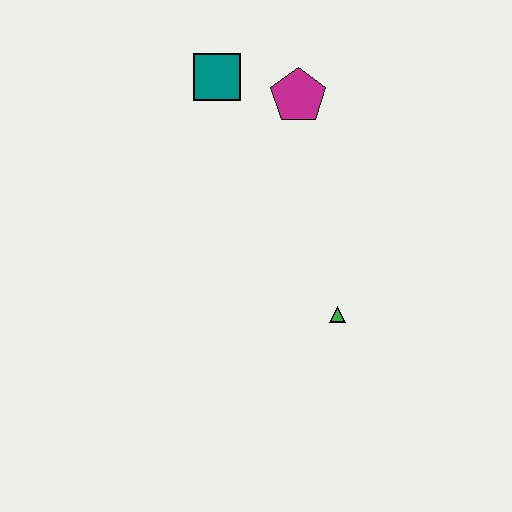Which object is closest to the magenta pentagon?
The teal square is closest to the magenta pentagon.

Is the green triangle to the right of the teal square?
Yes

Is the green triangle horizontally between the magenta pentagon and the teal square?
No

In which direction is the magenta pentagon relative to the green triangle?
The magenta pentagon is above the green triangle.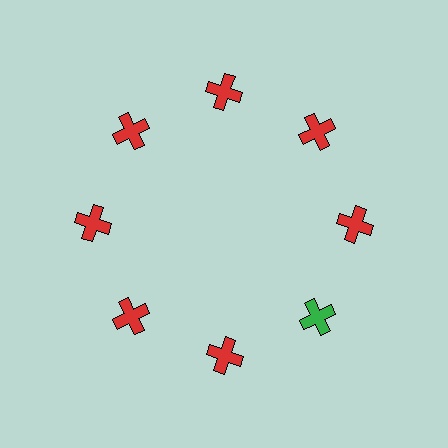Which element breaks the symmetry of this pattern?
The green cross at roughly the 4 o'clock position breaks the symmetry. All other shapes are red crosses.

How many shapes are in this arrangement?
There are 8 shapes arranged in a ring pattern.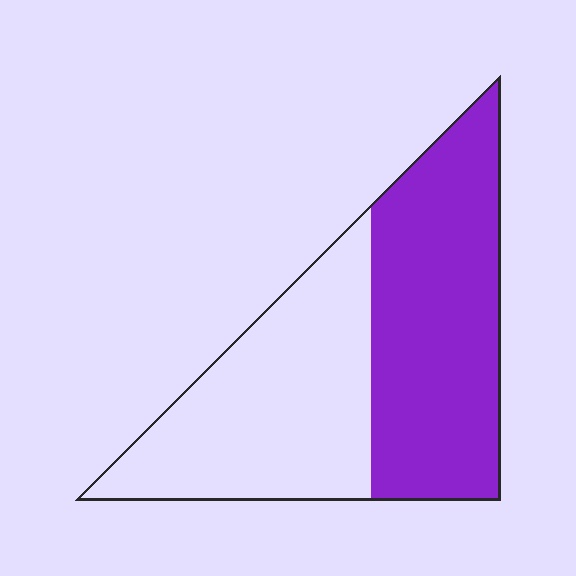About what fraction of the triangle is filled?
About one half (1/2).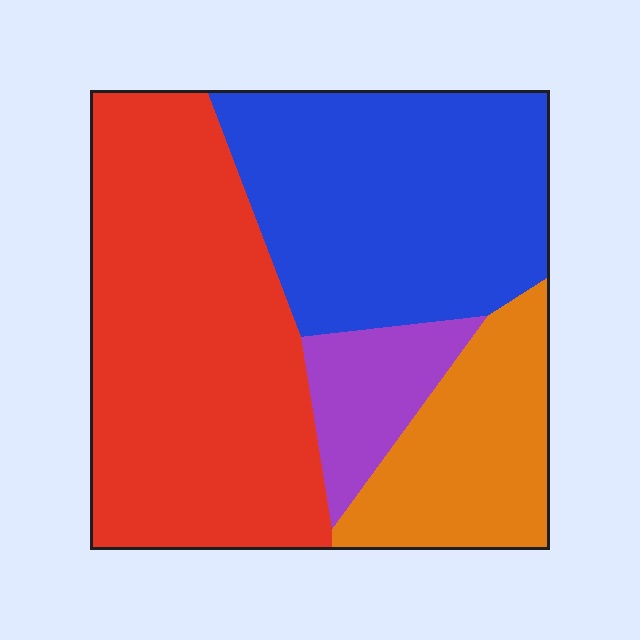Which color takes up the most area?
Red, at roughly 40%.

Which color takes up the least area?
Purple, at roughly 10%.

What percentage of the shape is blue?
Blue takes up about one third (1/3) of the shape.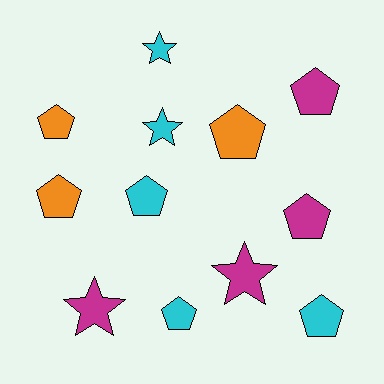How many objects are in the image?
There are 12 objects.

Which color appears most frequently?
Cyan, with 5 objects.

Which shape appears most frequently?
Pentagon, with 8 objects.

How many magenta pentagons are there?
There are 2 magenta pentagons.